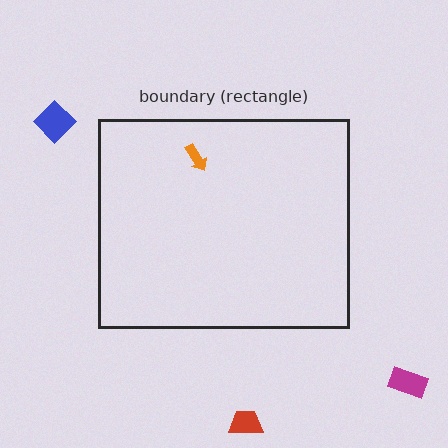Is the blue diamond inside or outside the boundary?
Outside.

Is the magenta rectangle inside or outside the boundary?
Outside.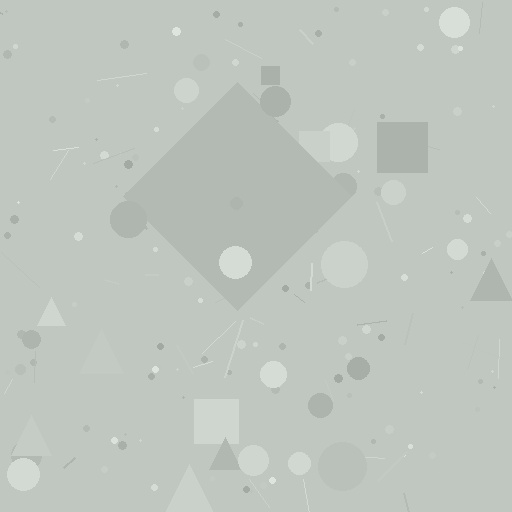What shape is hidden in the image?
A diamond is hidden in the image.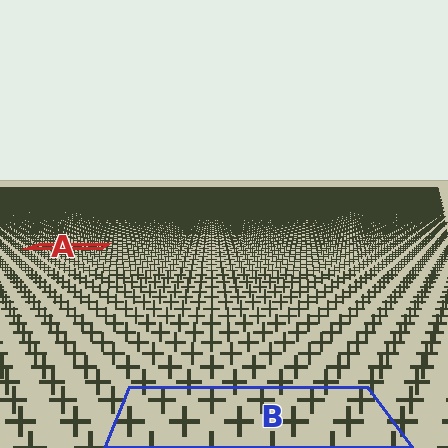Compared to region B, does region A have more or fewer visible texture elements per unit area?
Region A has more texture elements per unit area — they are packed more densely because it is farther away.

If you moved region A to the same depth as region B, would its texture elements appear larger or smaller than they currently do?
They would appear larger. At a closer depth, the same texture elements are projected at a bigger on-screen size.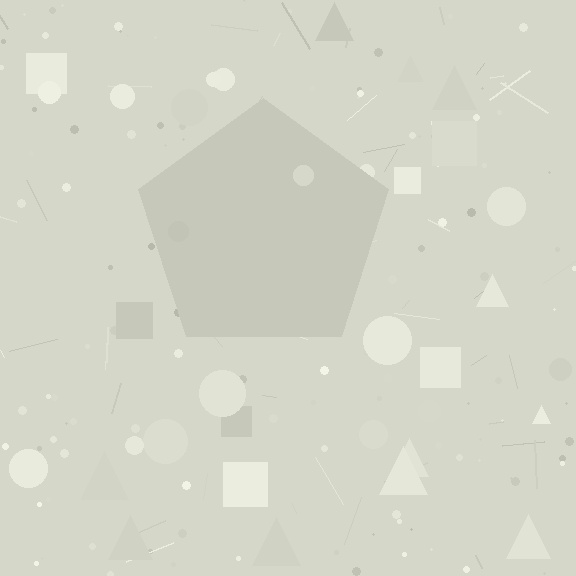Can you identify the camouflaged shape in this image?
The camouflaged shape is a pentagon.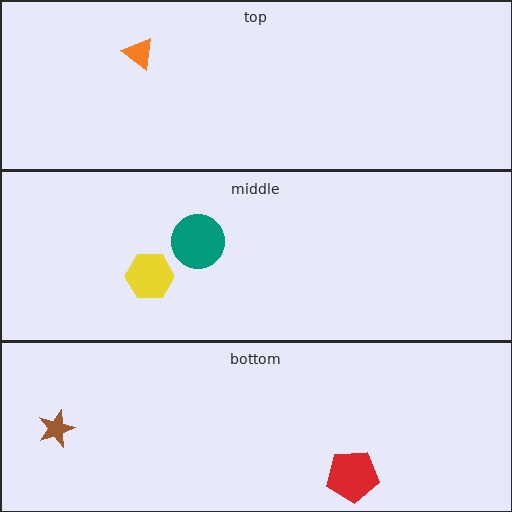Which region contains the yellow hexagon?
The middle region.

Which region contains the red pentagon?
The bottom region.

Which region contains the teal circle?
The middle region.